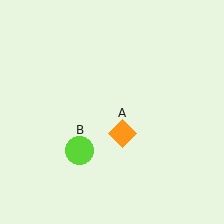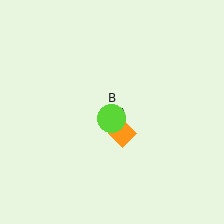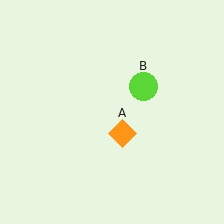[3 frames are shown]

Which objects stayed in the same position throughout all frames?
Orange diamond (object A) remained stationary.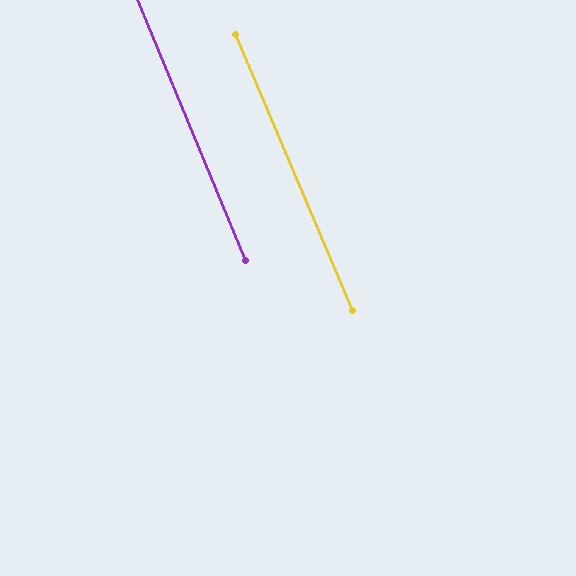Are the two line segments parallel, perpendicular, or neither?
Parallel — their directions differ by only 0.7°.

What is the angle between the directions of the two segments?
Approximately 1 degree.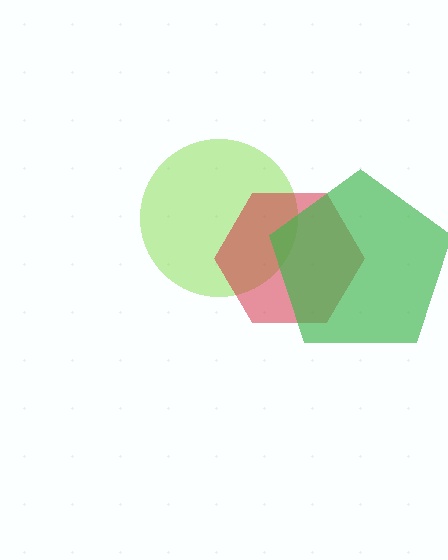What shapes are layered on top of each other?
The layered shapes are: a lime circle, a red hexagon, a green pentagon.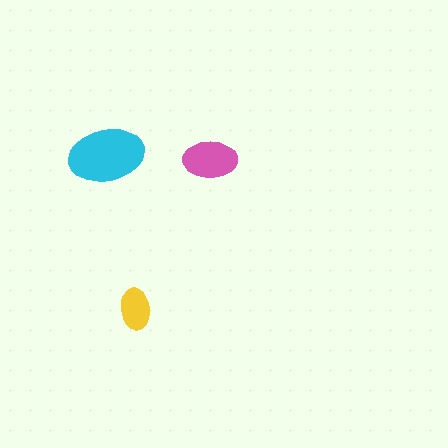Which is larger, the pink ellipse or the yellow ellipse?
The pink one.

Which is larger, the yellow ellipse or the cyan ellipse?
The cyan one.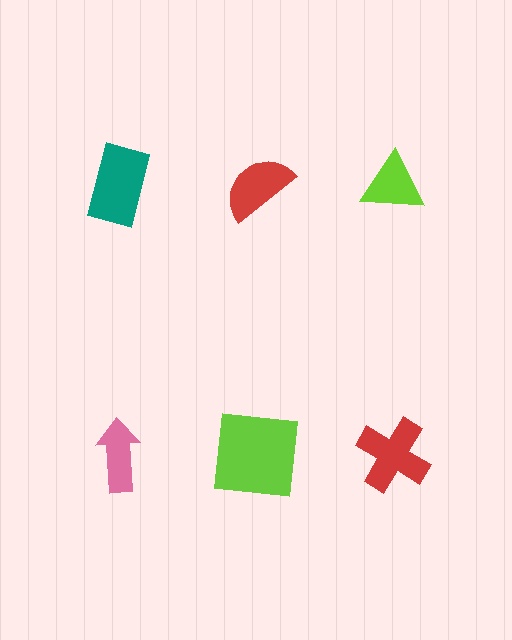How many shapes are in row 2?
3 shapes.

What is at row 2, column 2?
A lime square.